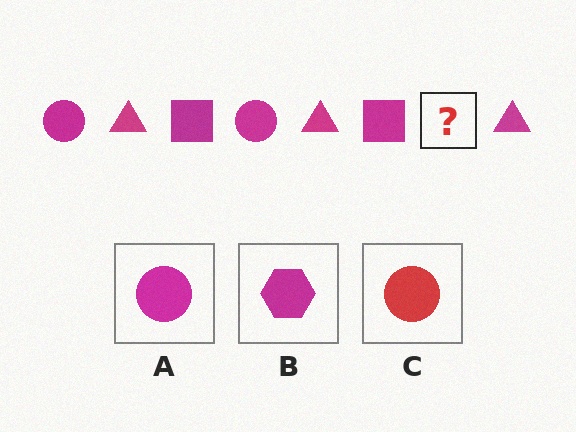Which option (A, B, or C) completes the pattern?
A.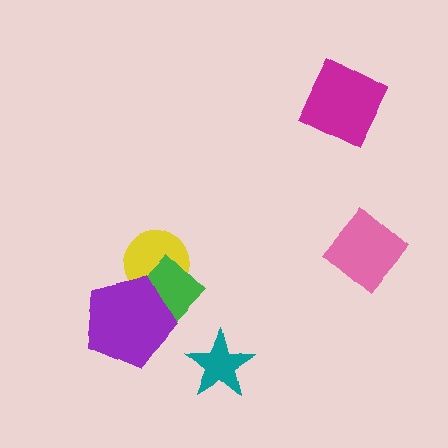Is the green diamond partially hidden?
Yes, it is partially covered by another shape.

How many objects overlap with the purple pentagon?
2 objects overlap with the purple pentagon.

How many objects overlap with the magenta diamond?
0 objects overlap with the magenta diamond.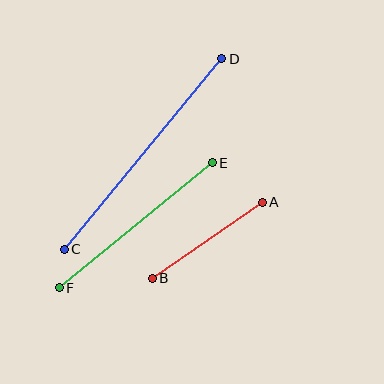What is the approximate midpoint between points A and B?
The midpoint is at approximately (207, 240) pixels.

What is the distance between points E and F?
The distance is approximately 198 pixels.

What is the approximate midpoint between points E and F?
The midpoint is at approximately (136, 225) pixels.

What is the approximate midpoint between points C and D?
The midpoint is at approximately (143, 154) pixels.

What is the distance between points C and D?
The distance is approximately 247 pixels.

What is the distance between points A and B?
The distance is approximately 134 pixels.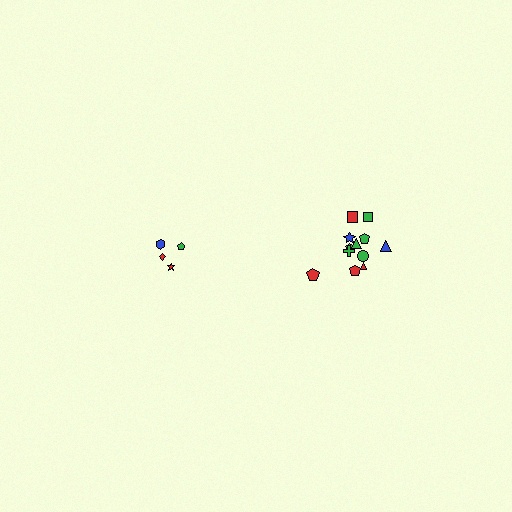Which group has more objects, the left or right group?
The right group.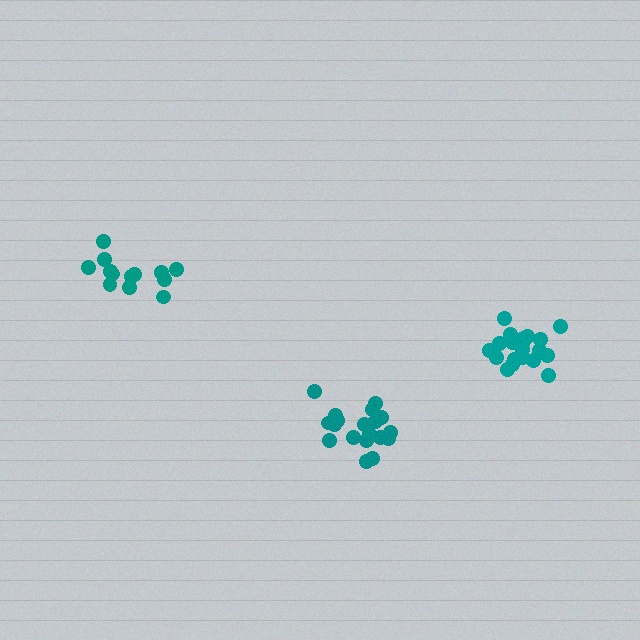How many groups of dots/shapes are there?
There are 3 groups.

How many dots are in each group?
Group 1: 20 dots, Group 2: 14 dots, Group 3: 20 dots (54 total).